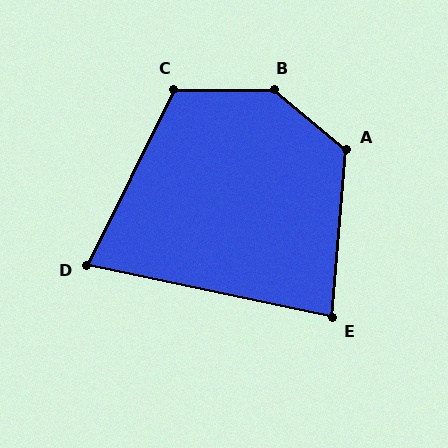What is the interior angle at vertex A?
Approximately 125 degrees (obtuse).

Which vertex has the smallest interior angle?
D, at approximately 76 degrees.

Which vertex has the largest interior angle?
B, at approximately 140 degrees.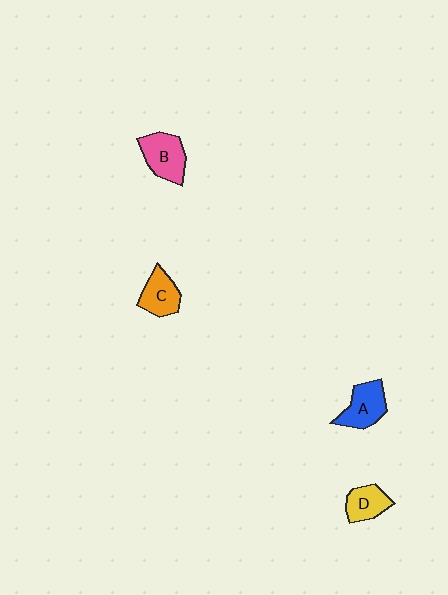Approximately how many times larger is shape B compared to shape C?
Approximately 1.2 times.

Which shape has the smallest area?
Shape D (yellow).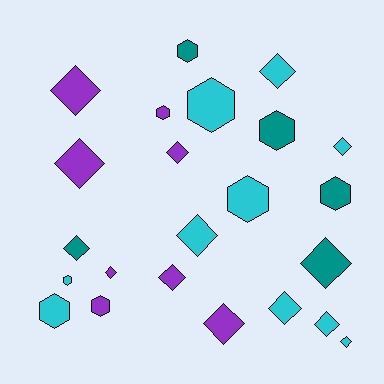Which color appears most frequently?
Cyan, with 10 objects.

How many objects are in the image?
There are 23 objects.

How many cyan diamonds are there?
There are 6 cyan diamonds.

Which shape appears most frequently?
Diamond, with 14 objects.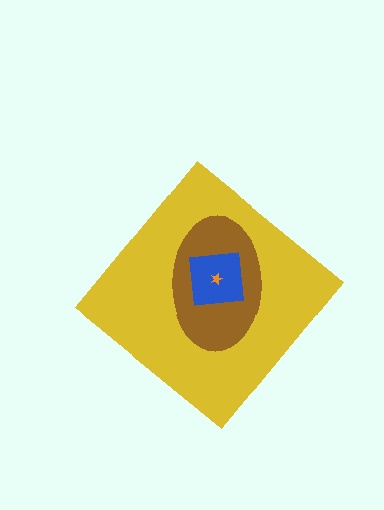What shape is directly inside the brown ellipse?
The blue square.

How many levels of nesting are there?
4.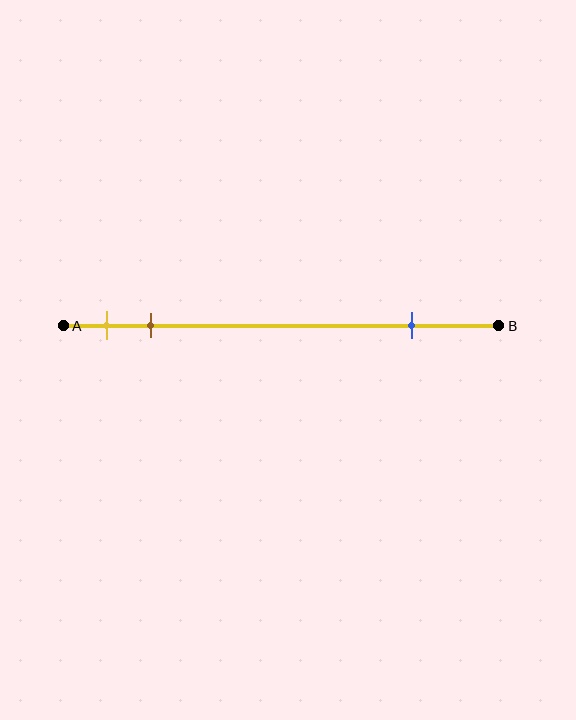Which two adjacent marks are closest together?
The yellow and brown marks are the closest adjacent pair.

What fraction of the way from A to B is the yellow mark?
The yellow mark is approximately 10% (0.1) of the way from A to B.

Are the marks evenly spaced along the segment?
No, the marks are not evenly spaced.